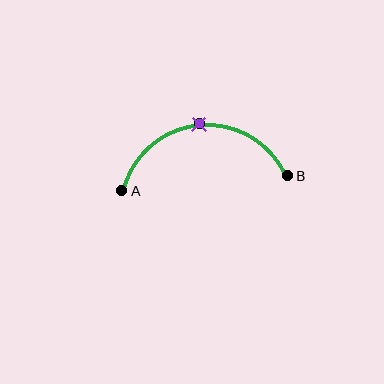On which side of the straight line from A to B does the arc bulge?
The arc bulges above the straight line connecting A and B.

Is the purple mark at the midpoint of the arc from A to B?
Yes. The purple mark lies on the arc at equal arc-length from both A and B — it is the arc midpoint.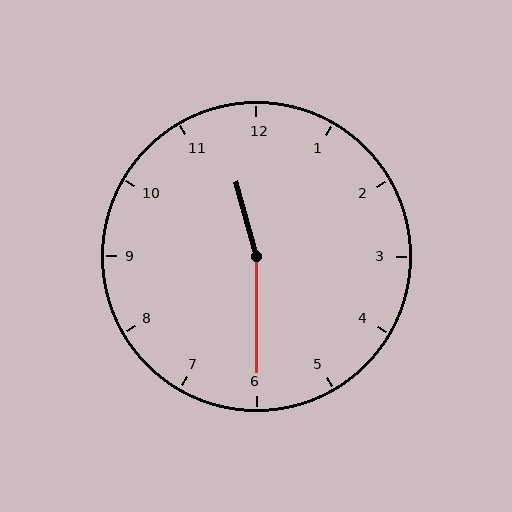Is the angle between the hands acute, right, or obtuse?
It is obtuse.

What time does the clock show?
11:30.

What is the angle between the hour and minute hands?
Approximately 165 degrees.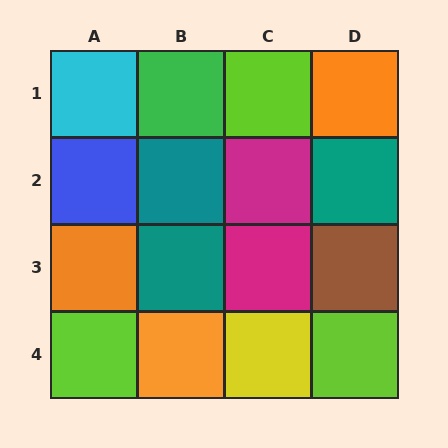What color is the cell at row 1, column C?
Lime.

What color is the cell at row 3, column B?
Teal.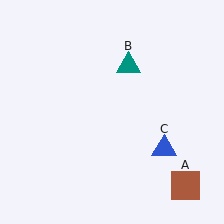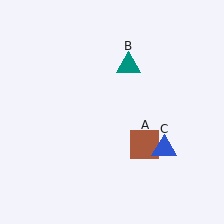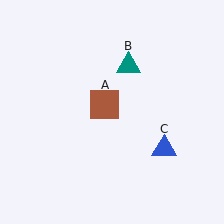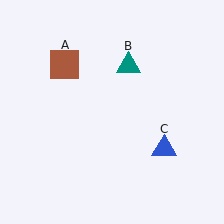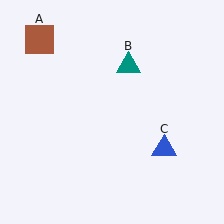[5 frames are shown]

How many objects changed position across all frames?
1 object changed position: brown square (object A).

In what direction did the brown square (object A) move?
The brown square (object A) moved up and to the left.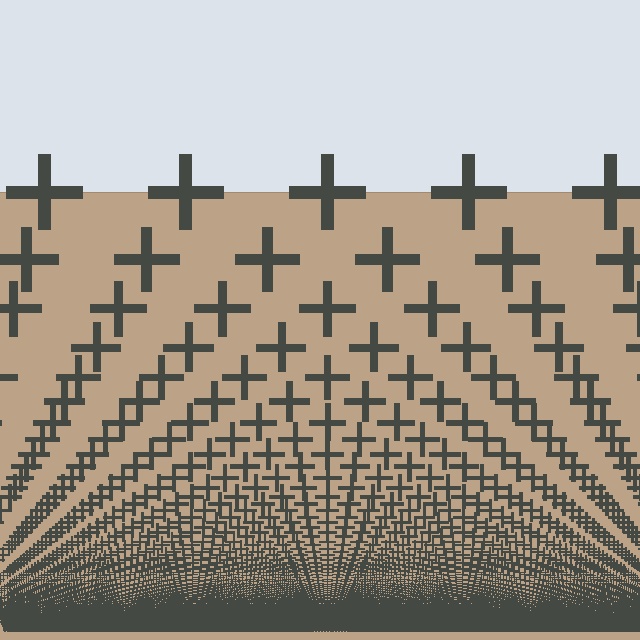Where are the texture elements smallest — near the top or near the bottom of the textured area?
Near the bottom.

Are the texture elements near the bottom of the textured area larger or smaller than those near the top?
Smaller. The gradient is inverted — elements near the bottom are smaller and denser.